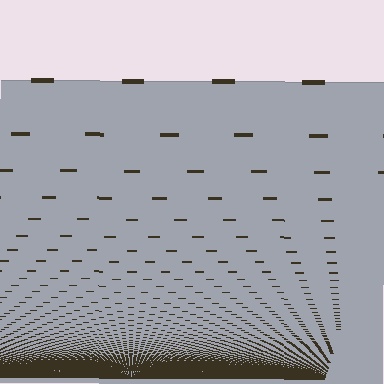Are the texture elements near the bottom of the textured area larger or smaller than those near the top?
Smaller. The gradient is inverted — elements near the bottom are smaller and denser.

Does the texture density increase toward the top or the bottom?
Density increases toward the bottom.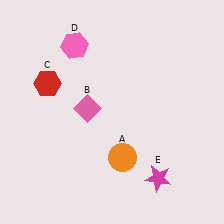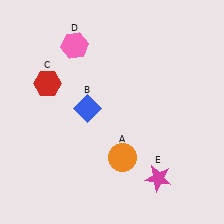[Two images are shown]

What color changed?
The diamond (B) changed from pink in Image 1 to blue in Image 2.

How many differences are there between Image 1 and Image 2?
There is 1 difference between the two images.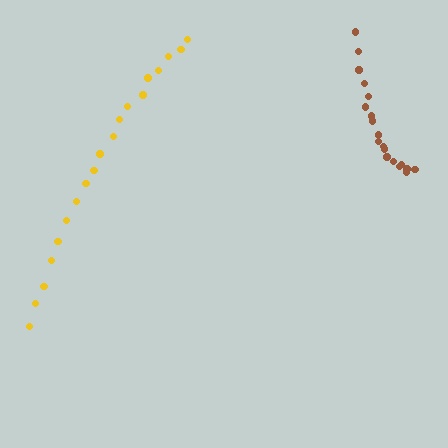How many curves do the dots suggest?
There are 2 distinct paths.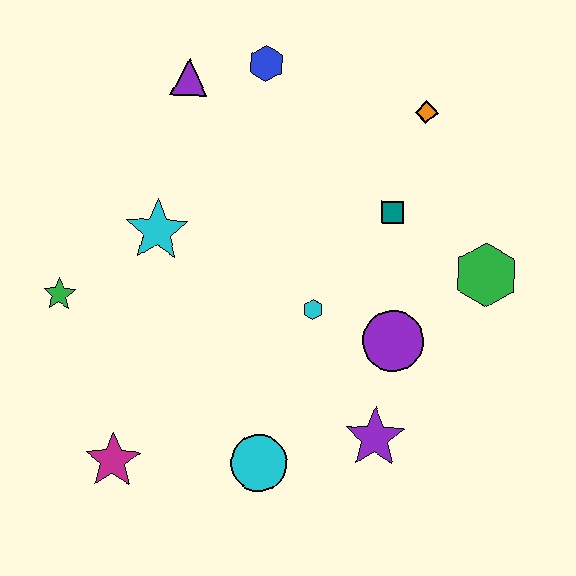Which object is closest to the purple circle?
The cyan hexagon is closest to the purple circle.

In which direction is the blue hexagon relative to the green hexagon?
The blue hexagon is to the left of the green hexagon.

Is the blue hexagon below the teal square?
No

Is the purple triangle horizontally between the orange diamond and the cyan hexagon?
No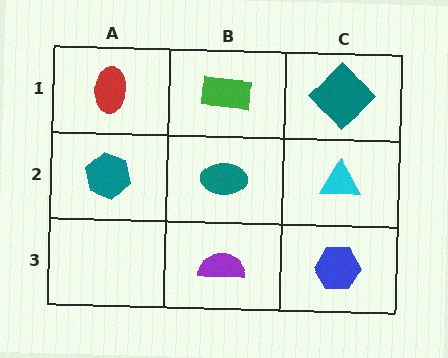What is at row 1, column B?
A green rectangle.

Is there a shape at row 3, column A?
No, that cell is empty.